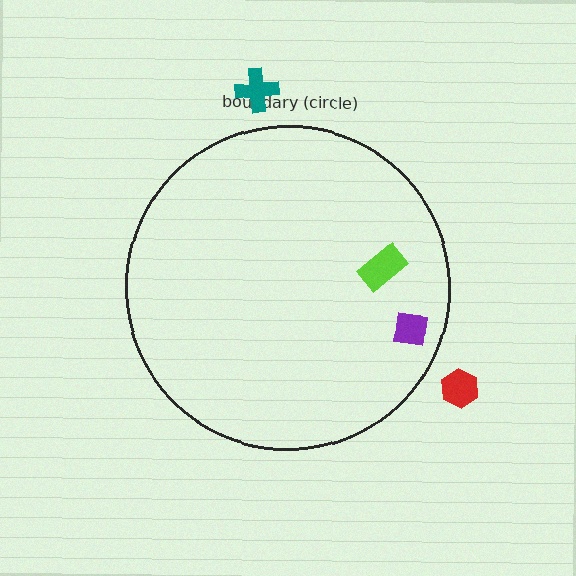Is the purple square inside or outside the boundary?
Inside.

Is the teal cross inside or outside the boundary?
Outside.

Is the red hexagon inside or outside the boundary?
Outside.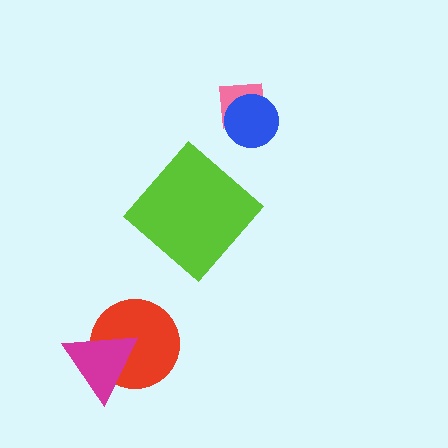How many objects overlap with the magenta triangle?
1 object overlaps with the magenta triangle.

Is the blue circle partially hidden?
No, no other shape covers it.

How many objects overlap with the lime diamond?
0 objects overlap with the lime diamond.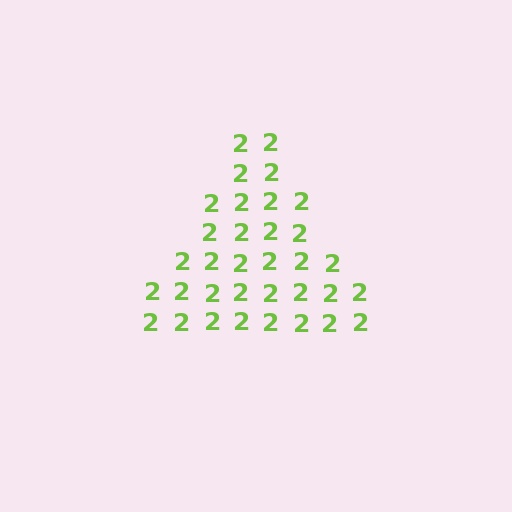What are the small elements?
The small elements are digit 2's.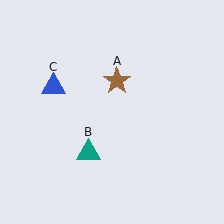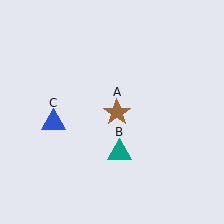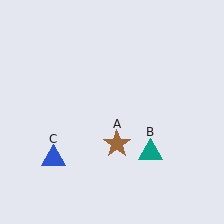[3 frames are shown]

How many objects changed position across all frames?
3 objects changed position: brown star (object A), teal triangle (object B), blue triangle (object C).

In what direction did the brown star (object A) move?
The brown star (object A) moved down.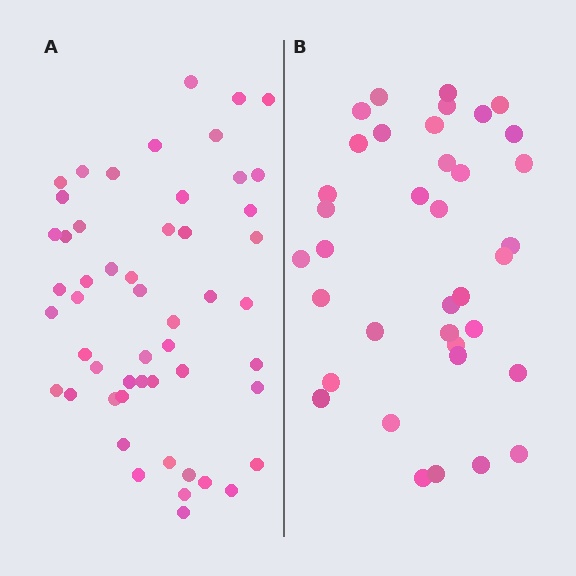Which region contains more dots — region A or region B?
Region A (the left region) has more dots.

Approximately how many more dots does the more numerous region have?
Region A has approximately 15 more dots than region B.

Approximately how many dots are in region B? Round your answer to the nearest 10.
About 40 dots. (The exact count is 37, which rounds to 40.)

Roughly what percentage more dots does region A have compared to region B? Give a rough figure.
About 40% more.